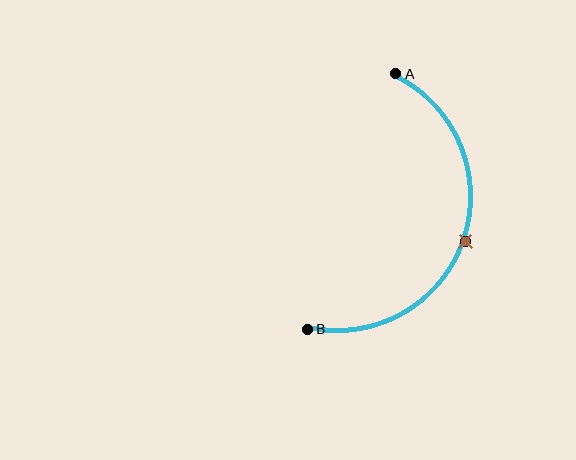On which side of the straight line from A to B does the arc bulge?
The arc bulges to the right of the straight line connecting A and B.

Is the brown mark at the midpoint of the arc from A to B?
Yes. The brown mark lies on the arc at equal arc-length from both A and B — it is the arc midpoint.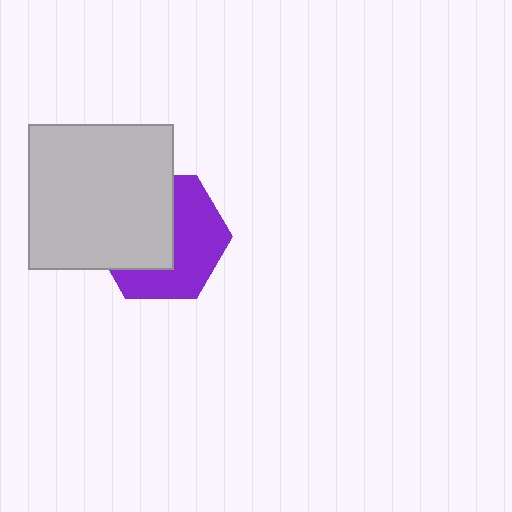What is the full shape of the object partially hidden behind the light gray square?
The partially hidden object is a purple hexagon.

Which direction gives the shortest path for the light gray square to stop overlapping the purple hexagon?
Moving toward the upper-left gives the shortest separation.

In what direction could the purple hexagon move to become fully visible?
The purple hexagon could move toward the lower-right. That would shift it out from behind the light gray square entirely.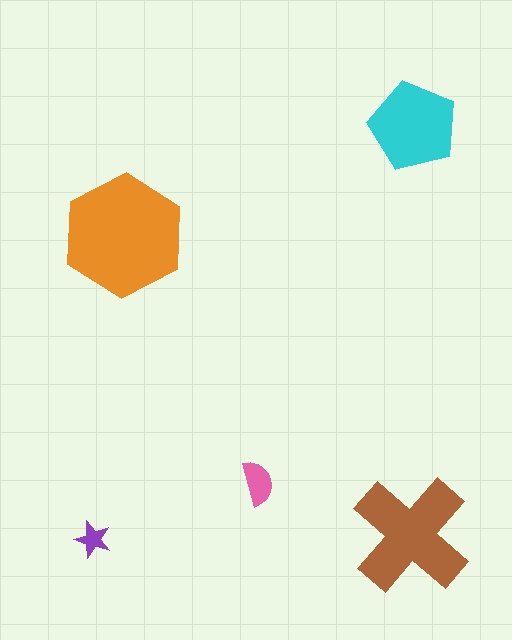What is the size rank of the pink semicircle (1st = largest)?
4th.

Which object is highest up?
The cyan pentagon is topmost.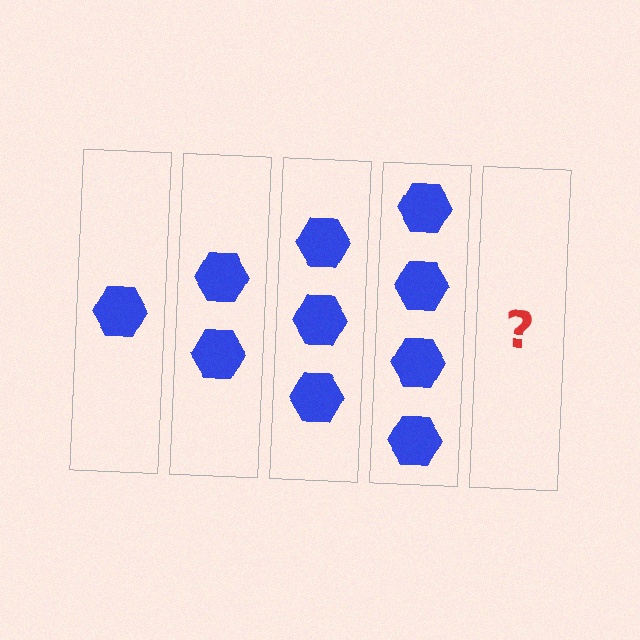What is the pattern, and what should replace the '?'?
The pattern is that each step adds one more hexagon. The '?' should be 5 hexagons.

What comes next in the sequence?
The next element should be 5 hexagons.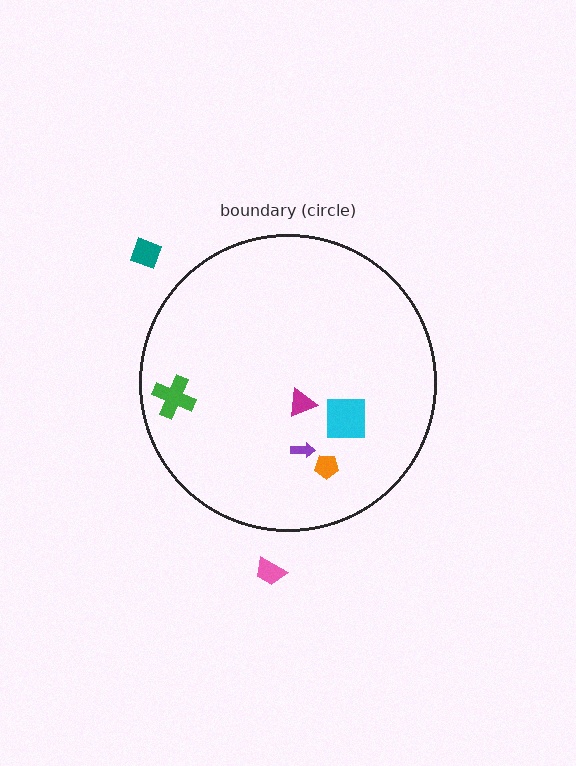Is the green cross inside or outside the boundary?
Inside.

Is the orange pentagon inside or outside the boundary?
Inside.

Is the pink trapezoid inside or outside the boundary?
Outside.